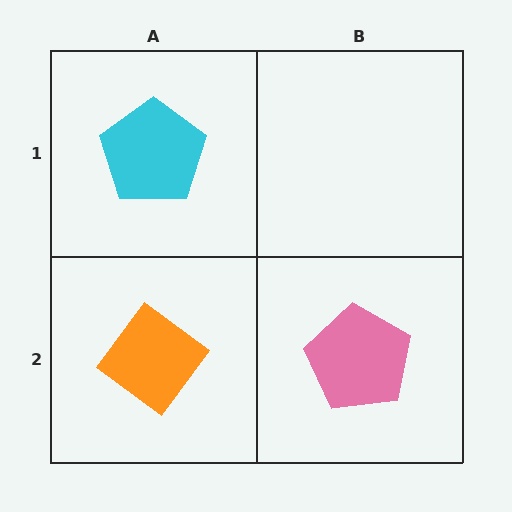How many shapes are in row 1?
1 shape.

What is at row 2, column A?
An orange diamond.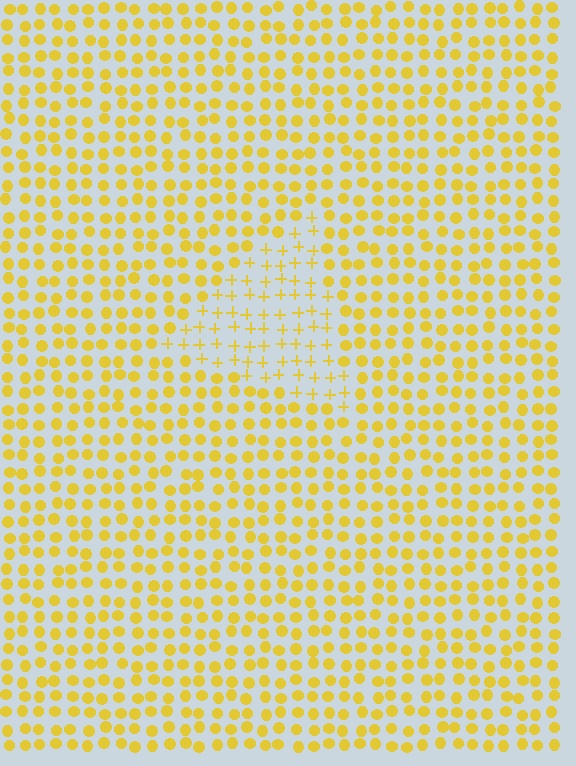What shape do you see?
I see a triangle.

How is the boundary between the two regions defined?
The boundary is defined by a change in element shape: plus signs inside vs. circles outside. All elements share the same color and spacing.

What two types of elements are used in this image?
The image uses plus signs inside the triangle region and circles outside it.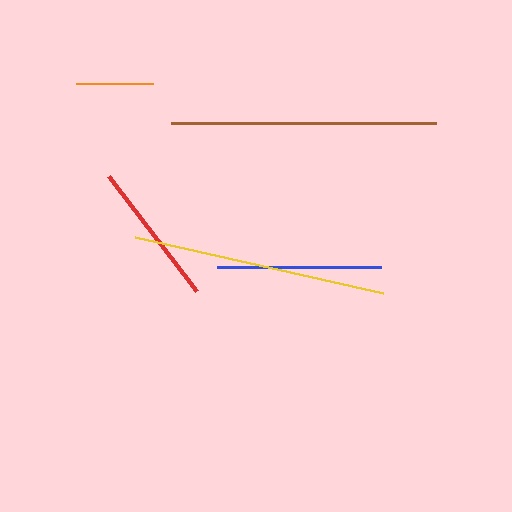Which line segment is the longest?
The brown line is the longest at approximately 264 pixels.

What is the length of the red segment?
The red segment is approximately 145 pixels long.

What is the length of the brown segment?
The brown segment is approximately 264 pixels long.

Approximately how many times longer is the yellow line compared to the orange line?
The yellow line is approximately 3.3 times the length of the orange line.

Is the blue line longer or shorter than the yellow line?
The yellow line is longer than the blue line.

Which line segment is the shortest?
The orange line is the shortest at approximately 77 pixels.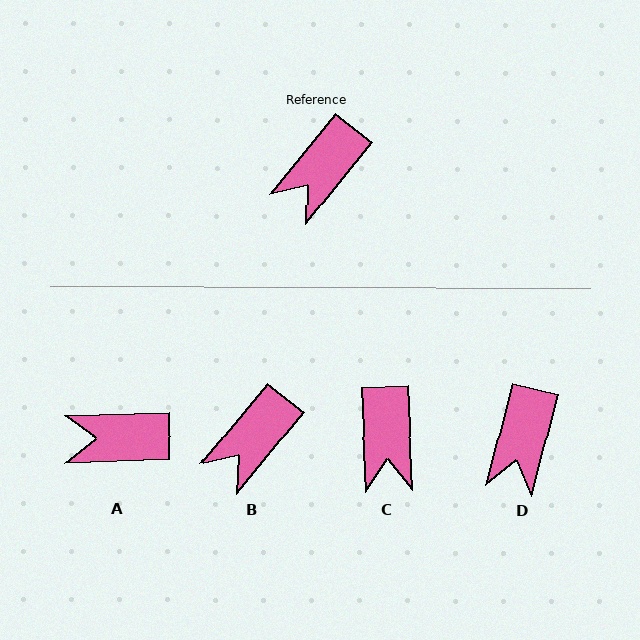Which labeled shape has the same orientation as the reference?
B.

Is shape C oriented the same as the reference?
No, it is off by about 42 degrees.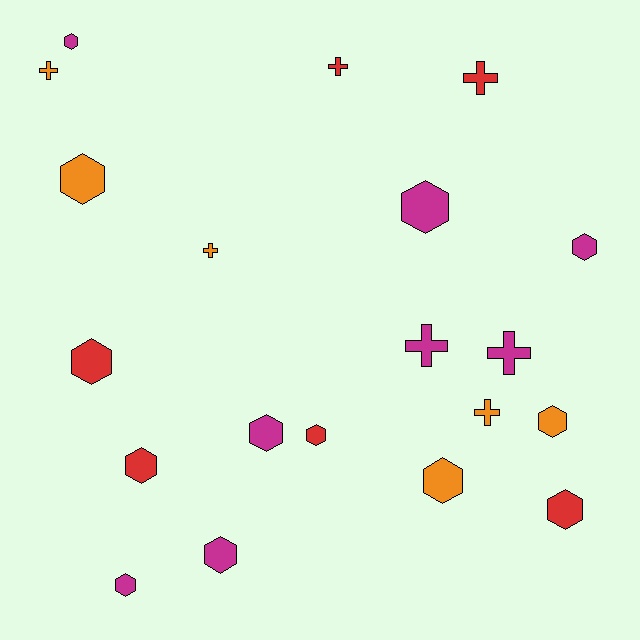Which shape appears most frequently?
Hexagon, with 13 objects.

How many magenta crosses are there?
There are 2 magenta crosses.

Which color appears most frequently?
Magenta, with 8 objects.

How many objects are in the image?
There are 20 objects.